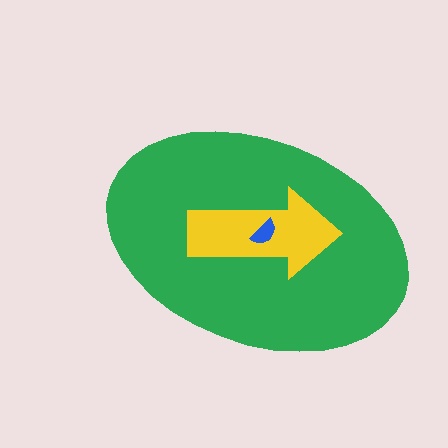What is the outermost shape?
The green ellipse.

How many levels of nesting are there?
3.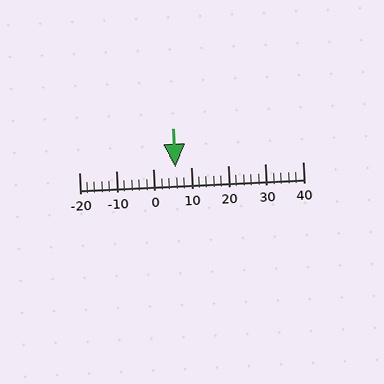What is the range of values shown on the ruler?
The ruler shows values from -20 to 40.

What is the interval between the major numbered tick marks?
The major tick marks are spaced 10 units apart.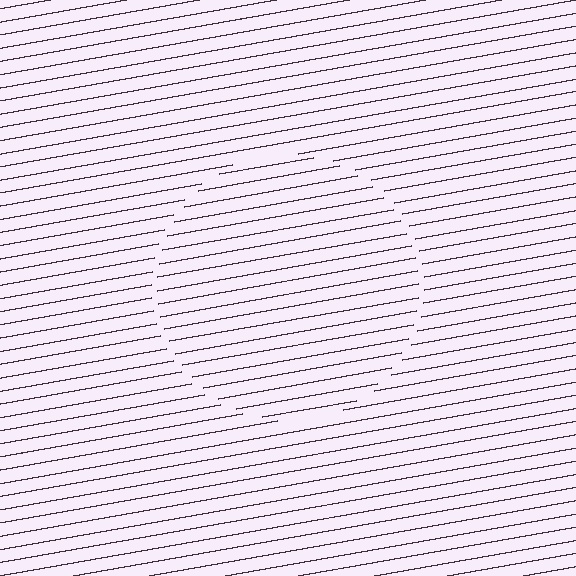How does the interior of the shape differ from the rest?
The interior of the shape contains the same grating, shifted by half a period — the contour is defined by the phase discontinuity where line-ends from the inner and outer gratings abut.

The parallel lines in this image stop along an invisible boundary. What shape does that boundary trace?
An illusory circle. The interior of the shape contains the same grating, shifted by half a period — the contour is defined by the phase discontinuity where line-ends from the inner and outer gratings abut.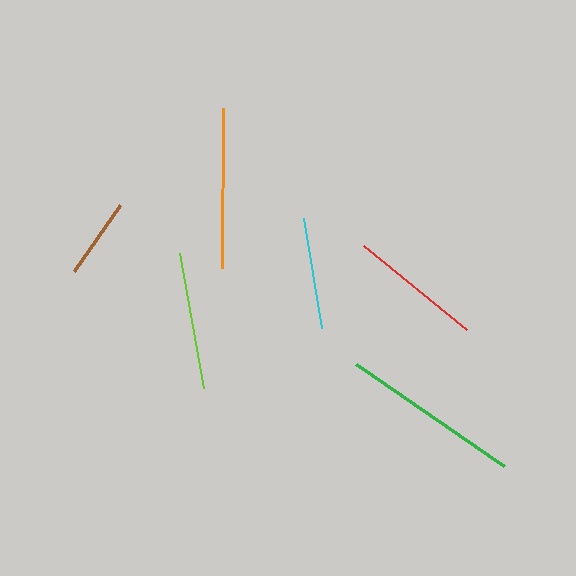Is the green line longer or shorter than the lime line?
The green line is longer than the lime line.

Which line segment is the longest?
The green line is the longest at approximately 180 pixels.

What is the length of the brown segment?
The brown segment is approximately 81 pixels long.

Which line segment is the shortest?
The brown line is the shortest at approximately 81 pixels.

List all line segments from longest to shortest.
From longest to shortest: green, orange, lime, red, cyan, brown.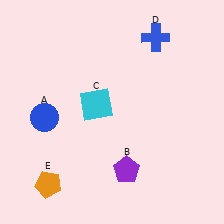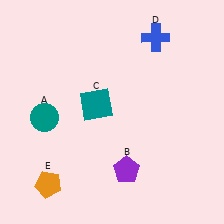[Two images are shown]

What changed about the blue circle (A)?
In Image 1, A is blue. In Image 2, it changed to teal.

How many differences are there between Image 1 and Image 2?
There are 2 differences between the two images.